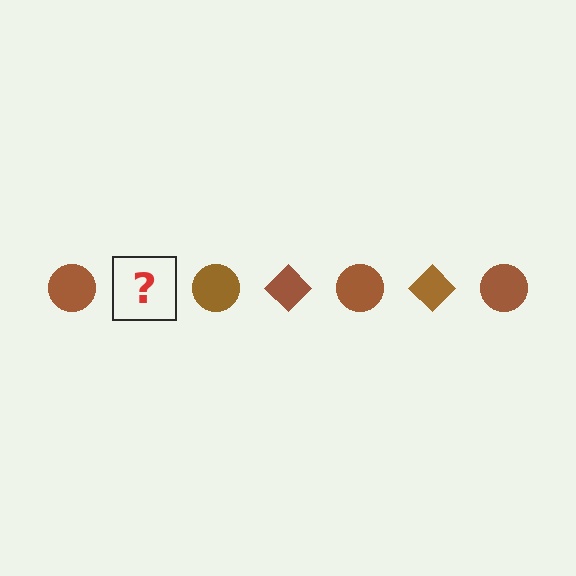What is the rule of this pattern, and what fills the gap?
The rule is that the pattern cycles through circle, diamond shapes in brown. The gap should be filled with a brown diamond.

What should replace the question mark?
The question mark should be replaced with a brown diamond.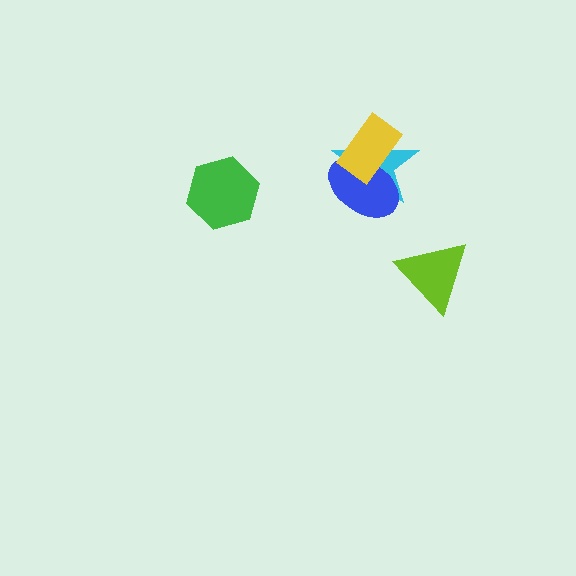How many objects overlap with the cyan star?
2 objects overlap with the cyan star.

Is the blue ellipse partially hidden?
Yes, it is partially covered by another shape.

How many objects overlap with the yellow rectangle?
2 objects overlap with the yellow rectangle.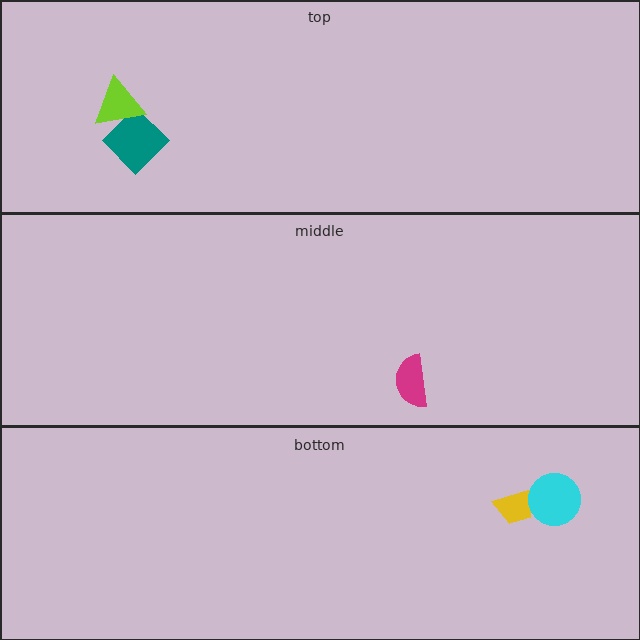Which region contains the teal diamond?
The top region.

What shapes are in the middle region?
The magenta semicircle.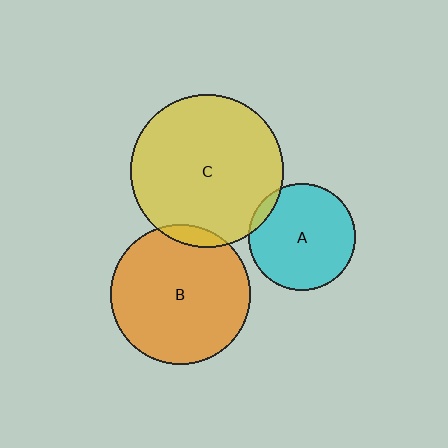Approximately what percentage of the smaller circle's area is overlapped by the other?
Approximately 5%.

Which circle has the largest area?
Circle C (yellow).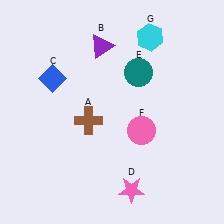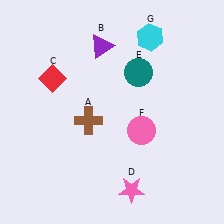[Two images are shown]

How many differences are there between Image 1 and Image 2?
There is 1 difference between the two images.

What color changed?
The diamond (C) changed from blue in Image 1 to red in Image 2.